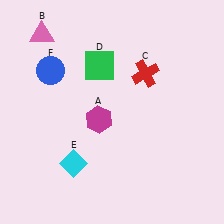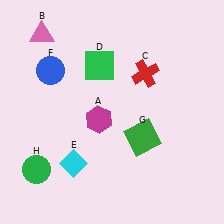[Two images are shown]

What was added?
A green square (G), a green circle (H) were added in Image 2.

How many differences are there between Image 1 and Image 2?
There are 2 differences between the two images.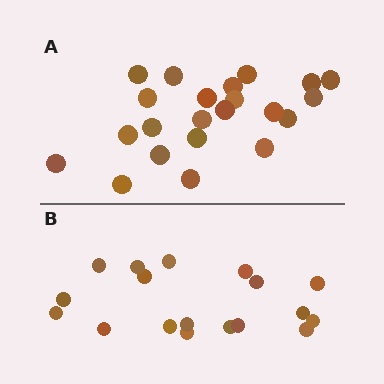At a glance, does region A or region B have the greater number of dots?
Region A (the top region) has more dots.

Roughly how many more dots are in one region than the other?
Region A has about 4 more dots than region B.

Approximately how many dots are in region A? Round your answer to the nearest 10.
About 20 dots. (The exact count is 22, which rounds to 20.)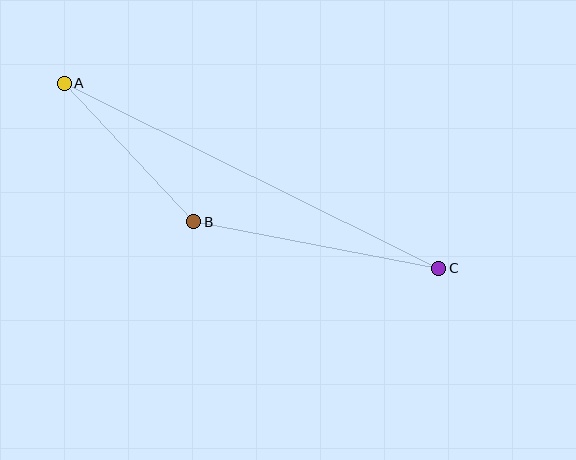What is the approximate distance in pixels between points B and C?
The distance between B and C is approximately 250 pixels.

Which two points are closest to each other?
Points A and B are closest to each other.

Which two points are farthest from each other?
Points A and C are farthest from each other.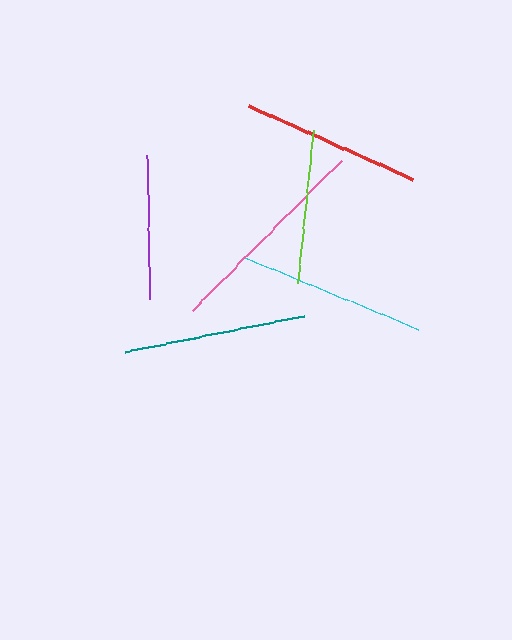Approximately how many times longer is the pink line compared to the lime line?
The pink line is approximately 1.4 times the length of the lime line.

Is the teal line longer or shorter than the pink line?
The pink line is longer than the teal line.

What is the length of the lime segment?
The lime segment is approximately 154 pixels long.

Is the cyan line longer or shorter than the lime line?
The cyan line is longer than the lime line.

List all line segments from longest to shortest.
From longest to shortest: pink, cyan, teal, red, lime, purple.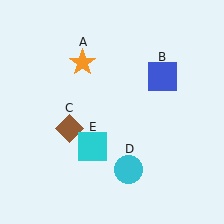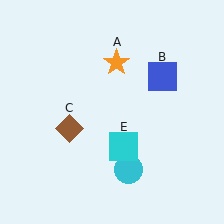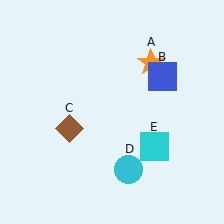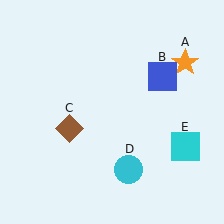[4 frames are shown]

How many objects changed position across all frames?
2 objects changed position: orange star (object A), cyan square (object E).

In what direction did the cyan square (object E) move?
The cyan square (object E) moved right.